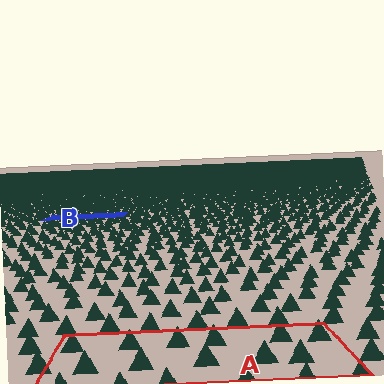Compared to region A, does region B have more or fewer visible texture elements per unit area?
Region B has more texture elements per unit area — they are packed more densely because it is farther away.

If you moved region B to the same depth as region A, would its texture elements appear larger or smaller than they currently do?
They would appear larger. At a closer depth, the same texture elements are projected at a bigger on-screen size.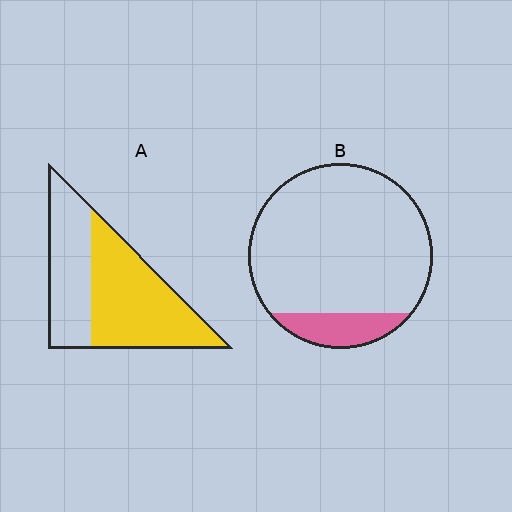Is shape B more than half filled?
No.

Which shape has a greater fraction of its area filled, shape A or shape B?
Shape A.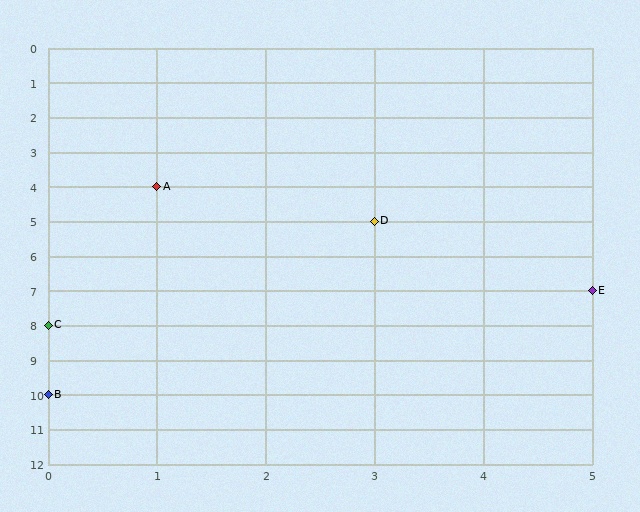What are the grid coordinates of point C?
Point C is at grid coordinates (0, 8).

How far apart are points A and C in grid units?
Points A and C are 1 column and 4 rows apart (about 4.1 grid units diagonally).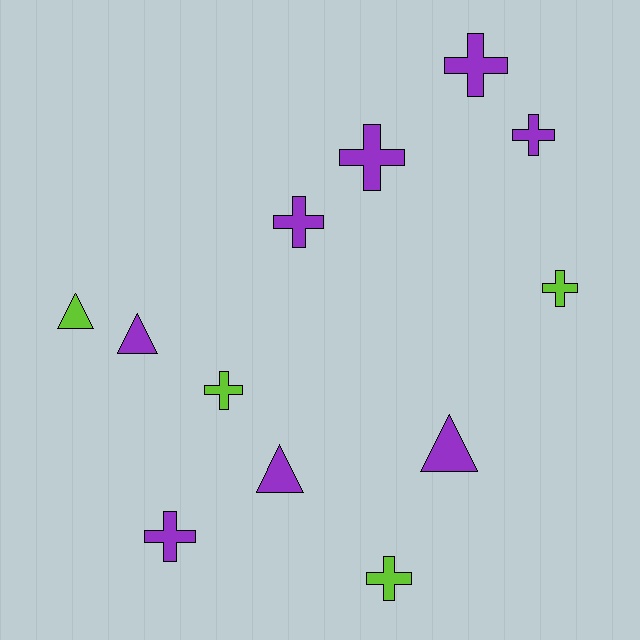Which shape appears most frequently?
Cross, with 8 objects.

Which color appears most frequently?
Purple, with 8 objects.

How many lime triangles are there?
There is 1 lime triangle.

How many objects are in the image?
There are 12 objects.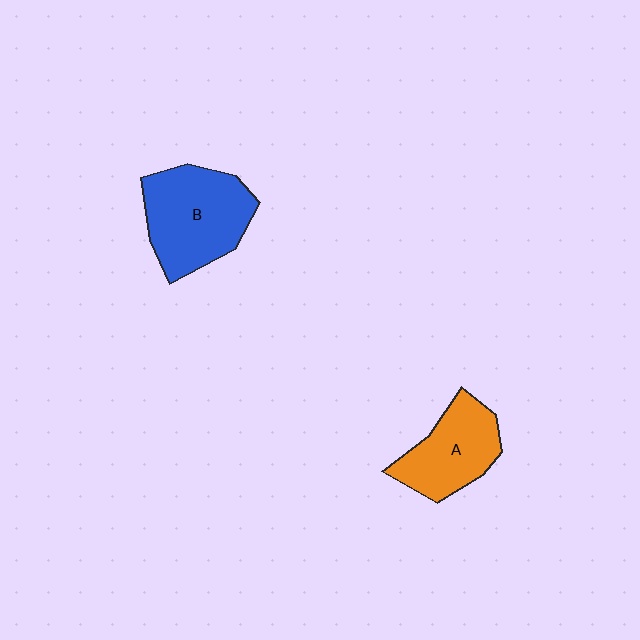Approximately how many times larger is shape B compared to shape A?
Approximately 1.4 times.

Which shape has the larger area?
Shape B (blue).